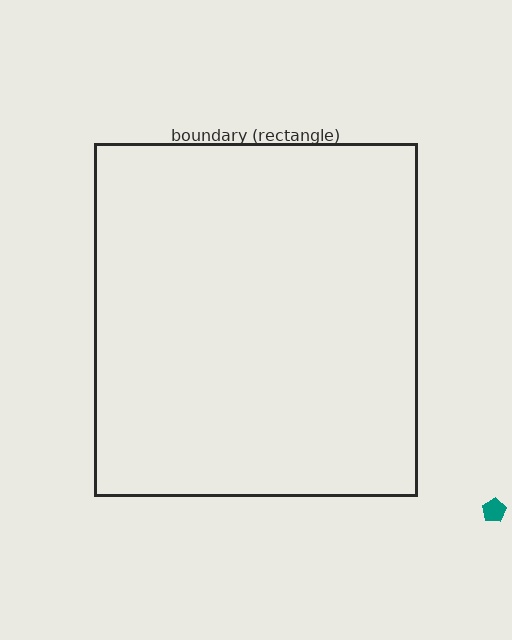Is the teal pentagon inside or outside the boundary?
Outside.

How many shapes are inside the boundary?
0 inside, 1 outside.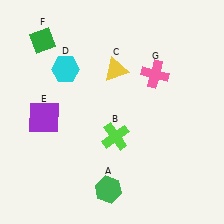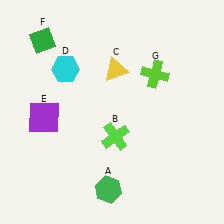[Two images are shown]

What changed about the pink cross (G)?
In Image 1, G is pink. In Image 2, it changed to lime.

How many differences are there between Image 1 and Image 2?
There is 1 difference between the two images.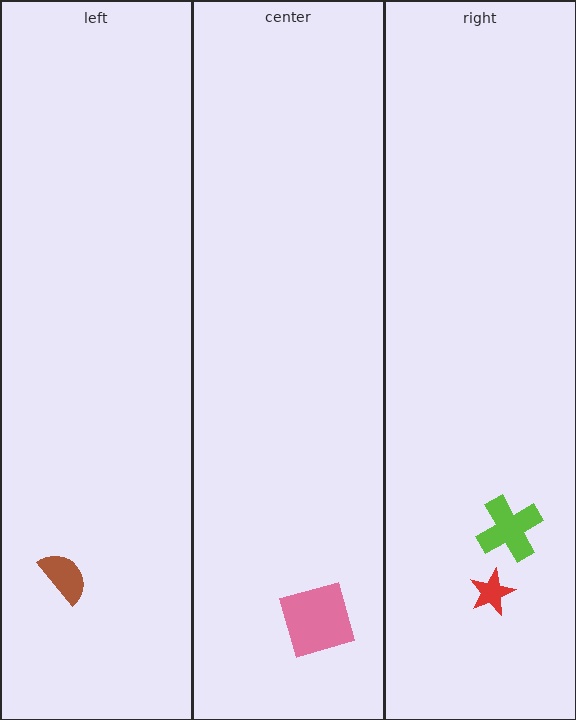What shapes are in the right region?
The lime cross, the red star.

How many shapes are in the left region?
1.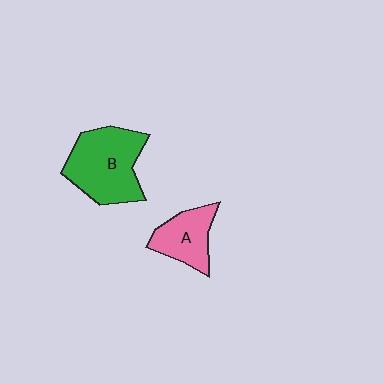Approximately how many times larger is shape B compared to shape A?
Approximately 1.7 times.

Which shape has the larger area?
Shape B (green).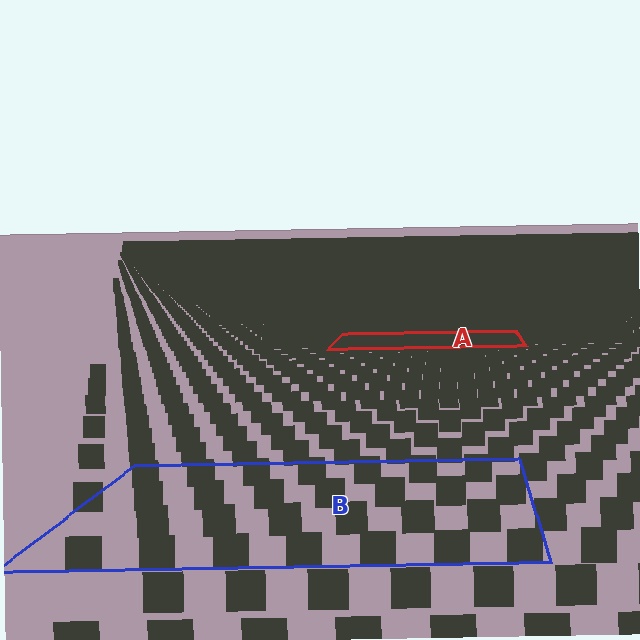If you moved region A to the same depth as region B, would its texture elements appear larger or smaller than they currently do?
They would appear larger. At a closer depth, the same texture elements are projected at a bigger on-screen size.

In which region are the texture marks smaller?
The texture marks are smaller in region A, because it is farther away.